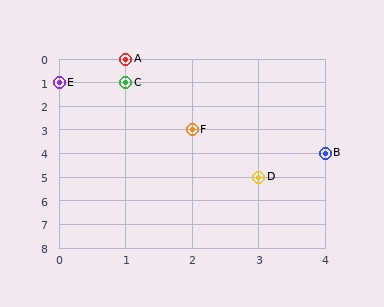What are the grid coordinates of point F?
Point F is at grid coordinates (2, 3).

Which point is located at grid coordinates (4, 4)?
Point B is at (4, 4).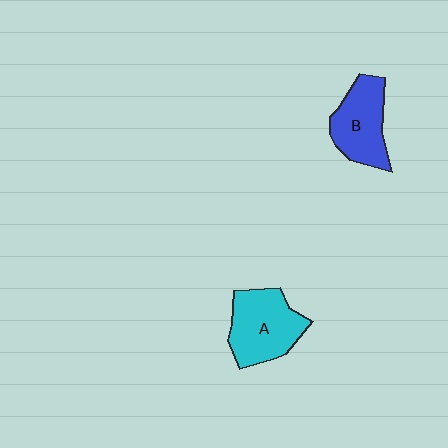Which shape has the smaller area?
Shape B (blue).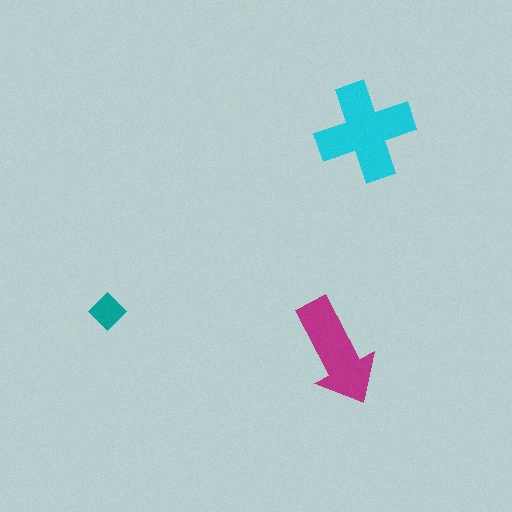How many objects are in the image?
There are 3 objects in the image.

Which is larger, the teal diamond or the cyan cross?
The cyan cross.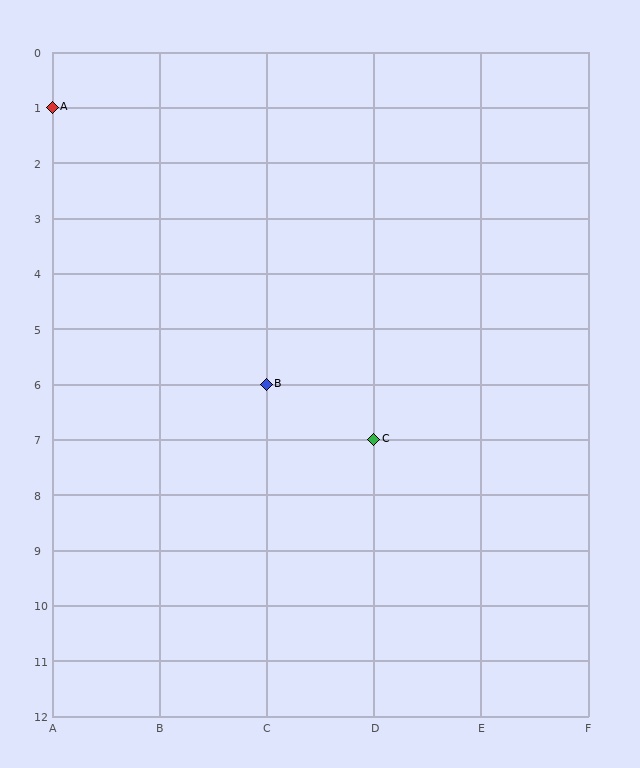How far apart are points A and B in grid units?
Points A and B are 2 columns and 5 rows apart (about 5.4 grid units diagonally).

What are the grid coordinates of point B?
Point B is at grid coordinates (C, 6).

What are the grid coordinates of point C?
Point C is at grid coordinates (D, 7).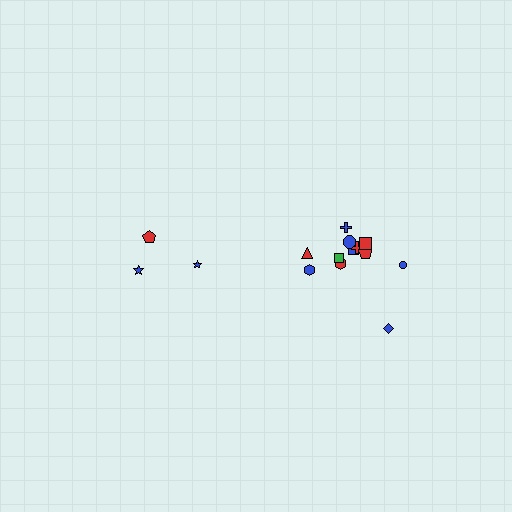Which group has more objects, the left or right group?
The right group.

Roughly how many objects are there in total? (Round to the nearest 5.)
Roughly 15 objects in total.